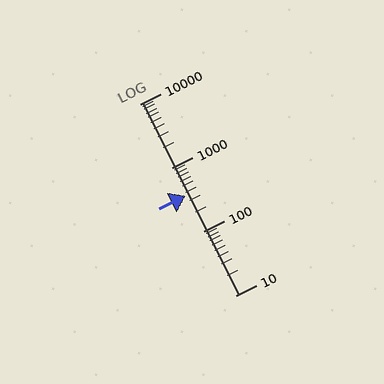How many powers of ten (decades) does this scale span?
The scale spans 3 decades, from 10 to 10000.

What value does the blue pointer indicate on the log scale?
The pointer indicates approximately 360.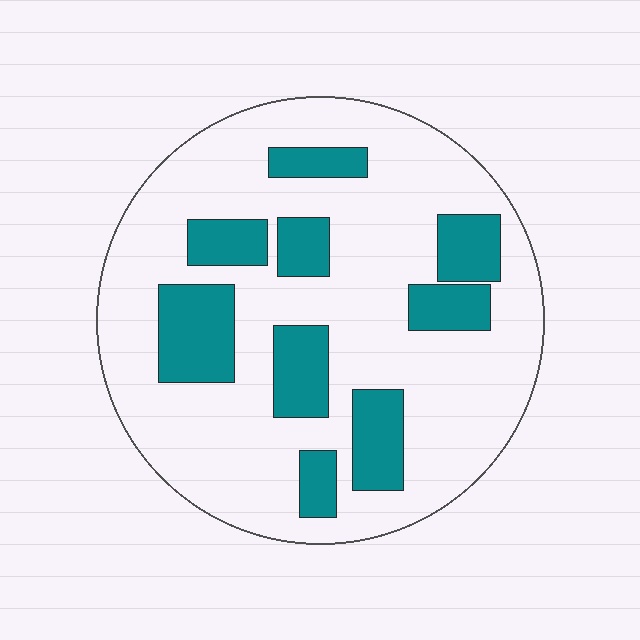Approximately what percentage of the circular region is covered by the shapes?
Approximately 25%.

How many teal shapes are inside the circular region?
9.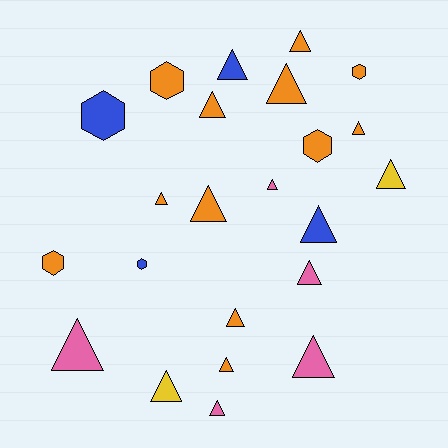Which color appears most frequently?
Orange, with 12 objects.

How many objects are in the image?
There are 23 objects.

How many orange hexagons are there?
There are 4 orange hexagons.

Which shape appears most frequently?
Triangle, with 17 objects.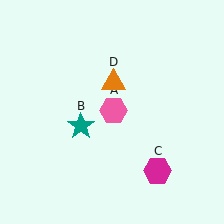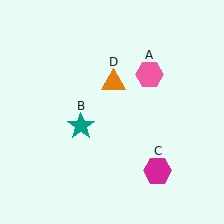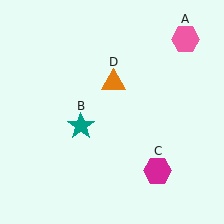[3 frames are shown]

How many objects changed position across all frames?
1 object changed position: pink hexagon (object A).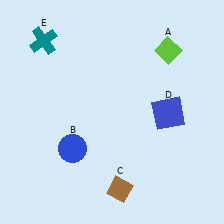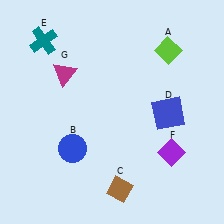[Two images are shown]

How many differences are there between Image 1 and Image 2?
There are 2 differences between the two images.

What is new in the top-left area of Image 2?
A magenta triangle (G) was added in the top-left area of Image 2.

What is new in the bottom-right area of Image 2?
A purple diamond (F) was added in the bottom-right area of Image 2.